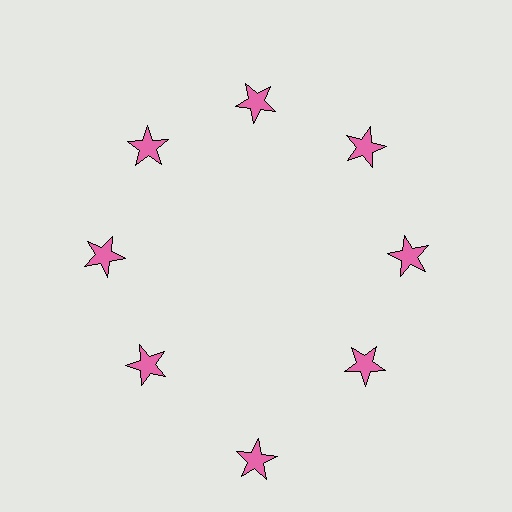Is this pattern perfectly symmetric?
No. The 8 pink stars are arranged in a ring, but one element near the 6 o'clock position is pushed outward from the center, breaking the 8-fold rotational symmetry.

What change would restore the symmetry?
The symmetry would be restored by moving it inward, back onto the ring so that all 8 stars sit at equal angles and equal distance from the center.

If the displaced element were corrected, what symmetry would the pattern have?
It would have 8-fold rotational symmetry — the pattern would map onto itself every 45 degrees.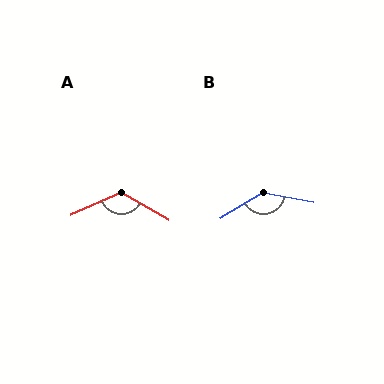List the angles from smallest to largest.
A (126°), B (138°).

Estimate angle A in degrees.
Approximately 126 degrees.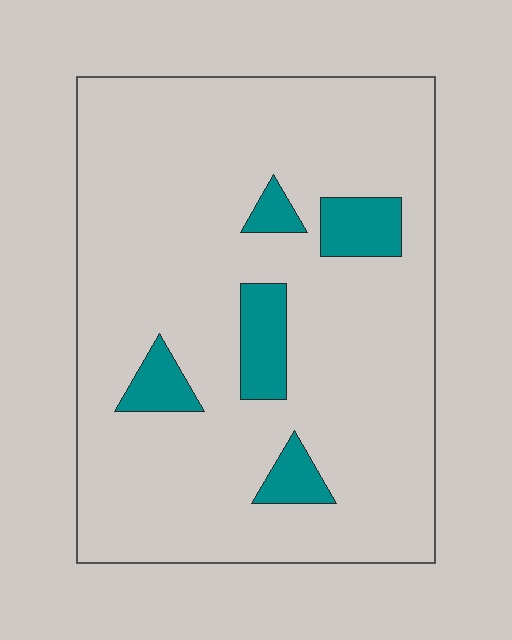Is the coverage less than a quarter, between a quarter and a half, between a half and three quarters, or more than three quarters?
Less than a quarter.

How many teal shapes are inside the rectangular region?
5.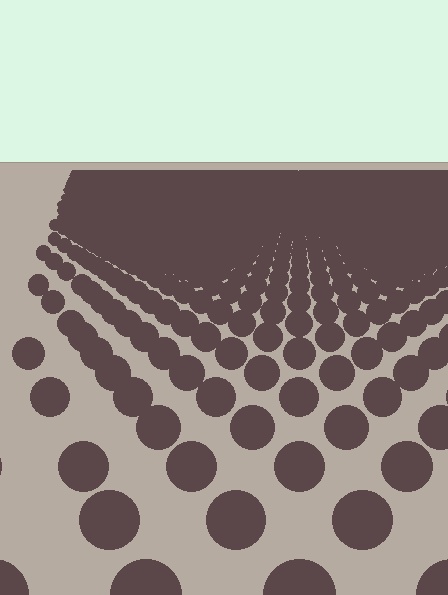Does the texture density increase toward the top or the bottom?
Density increases toward the top.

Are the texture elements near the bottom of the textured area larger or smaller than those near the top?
Larger. Near the bottom, elements are closer to the viewer and appear at a bigger on-screen size.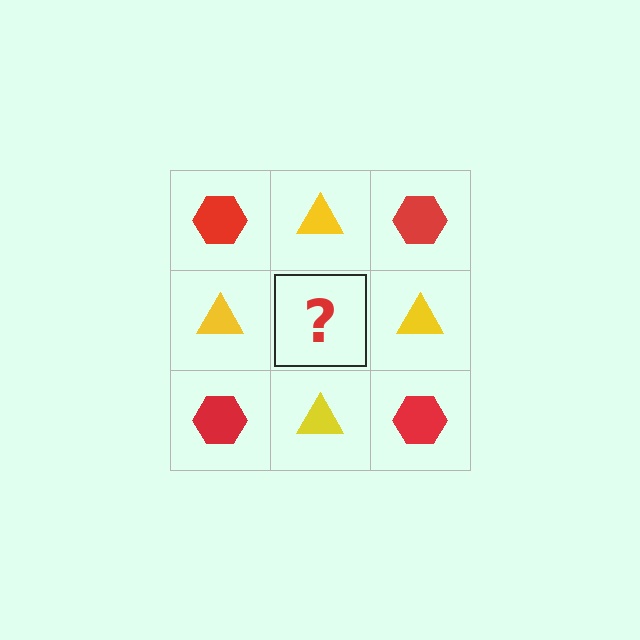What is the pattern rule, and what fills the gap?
The rule is that it alternates red hexagon and yellow triangle in a checkerboard pattern. The gap should be filled with a red hexagon.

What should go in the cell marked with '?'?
The missing cell should contain a red hexagon.